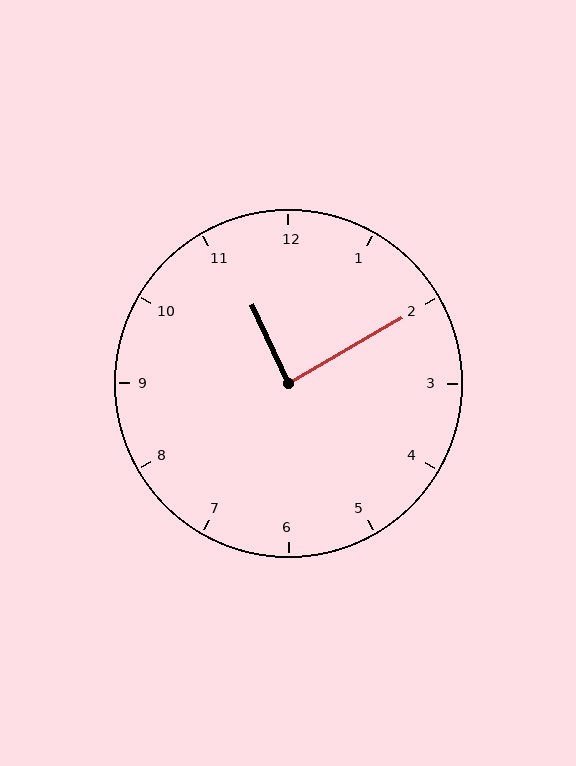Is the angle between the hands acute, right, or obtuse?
It is right.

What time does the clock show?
11:10.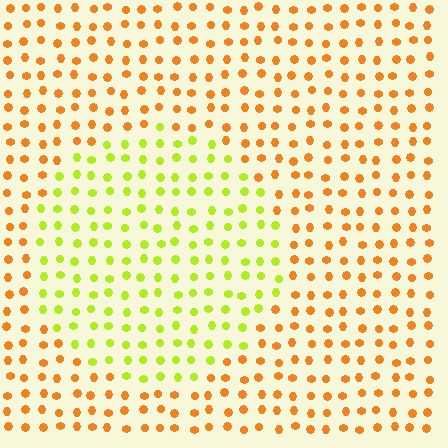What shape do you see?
I see a circle.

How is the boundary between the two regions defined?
The boundary is defined purely by a slight shift in hue (about 50 degrees). Spacing, size, and orientation are identical on both sides.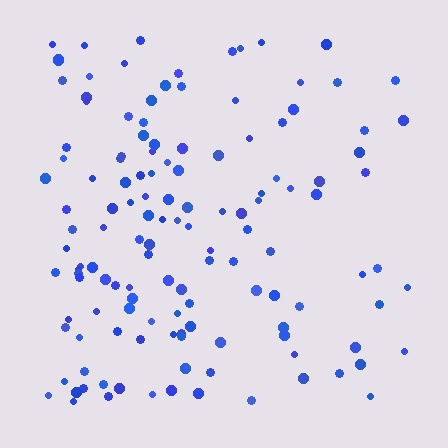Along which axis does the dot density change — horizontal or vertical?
Horizontal.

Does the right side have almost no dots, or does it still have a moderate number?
Still a moderate number, just noticeably fewer than the left.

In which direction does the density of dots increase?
From right to left, with the left side densest.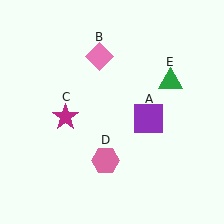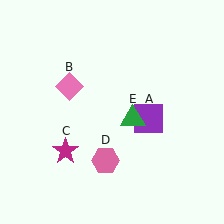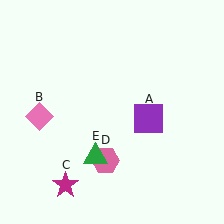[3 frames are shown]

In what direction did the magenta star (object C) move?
The magenta star (object C) moved down.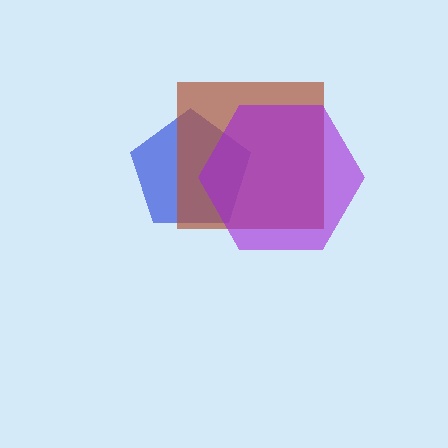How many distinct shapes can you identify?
There are 3 distinct shapes: a blue pentagon, a brown square, a purple hexagon.